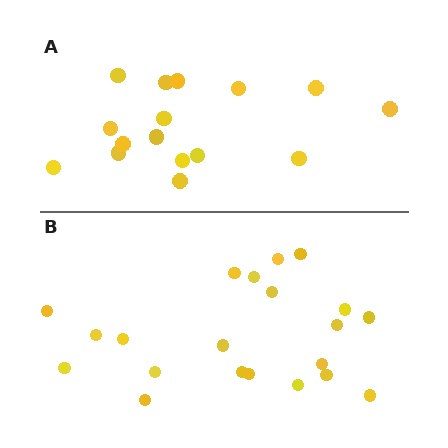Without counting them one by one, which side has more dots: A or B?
Region B (the bottom region) has more dots.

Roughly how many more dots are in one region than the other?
Region B has about 5 more dots than region A.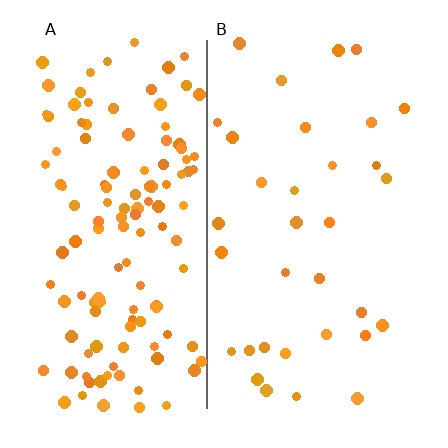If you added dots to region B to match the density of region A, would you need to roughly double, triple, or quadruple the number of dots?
Approximately quadruple.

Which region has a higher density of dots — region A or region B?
A (the left).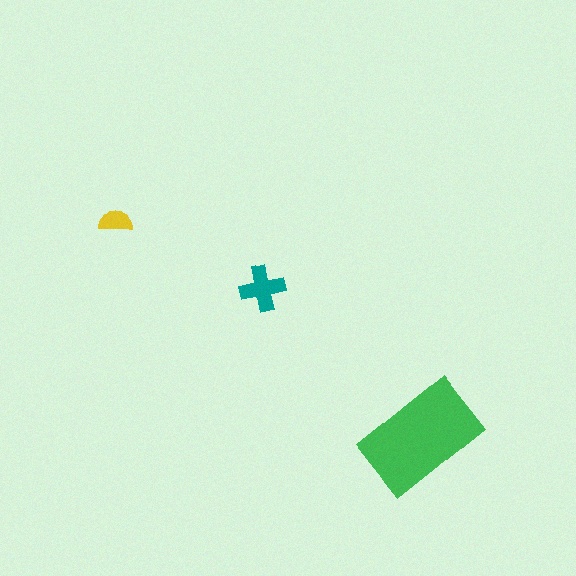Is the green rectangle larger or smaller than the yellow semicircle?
Larger.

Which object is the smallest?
The yellow semicircle.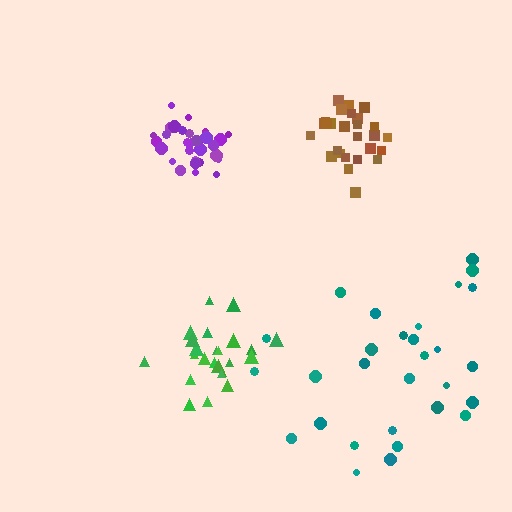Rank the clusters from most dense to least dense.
purple, brown, green, teal.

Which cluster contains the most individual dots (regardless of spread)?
Purple (30).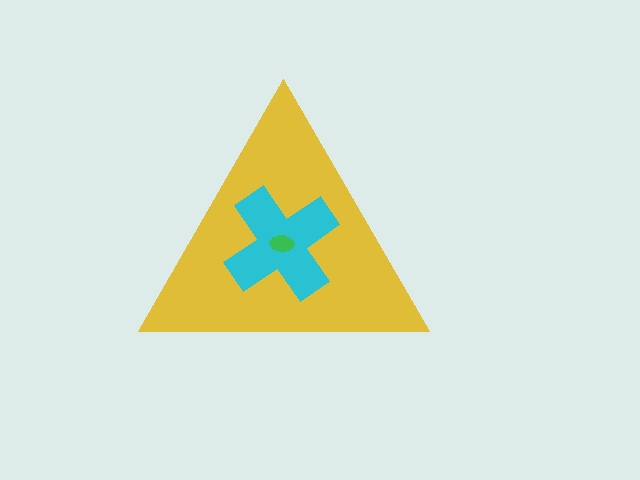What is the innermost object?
The green ellipse.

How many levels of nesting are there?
3.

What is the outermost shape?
The yellow triangle.